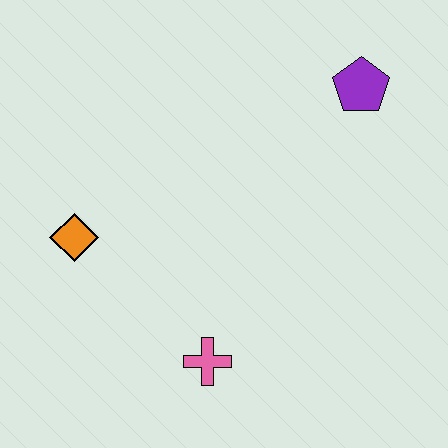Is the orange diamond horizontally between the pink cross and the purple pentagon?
No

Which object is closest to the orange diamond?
The pink cross is closest to the orange diamond.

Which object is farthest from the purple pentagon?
The orange diamond is farthest from the purple pentagon.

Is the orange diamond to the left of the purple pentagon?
Yes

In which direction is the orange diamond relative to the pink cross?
The orange diamond is to the left of the pink cross.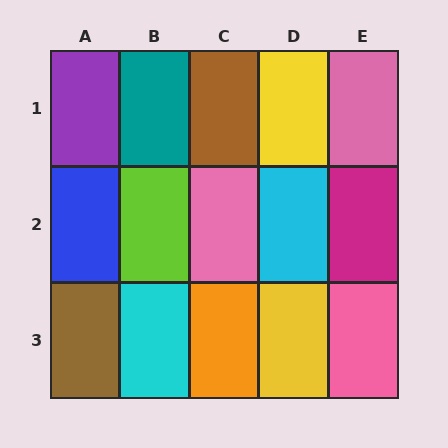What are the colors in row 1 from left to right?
Purple, teal, brown, yellow, pink.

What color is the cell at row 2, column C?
Pink.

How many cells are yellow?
2 cells are yellow.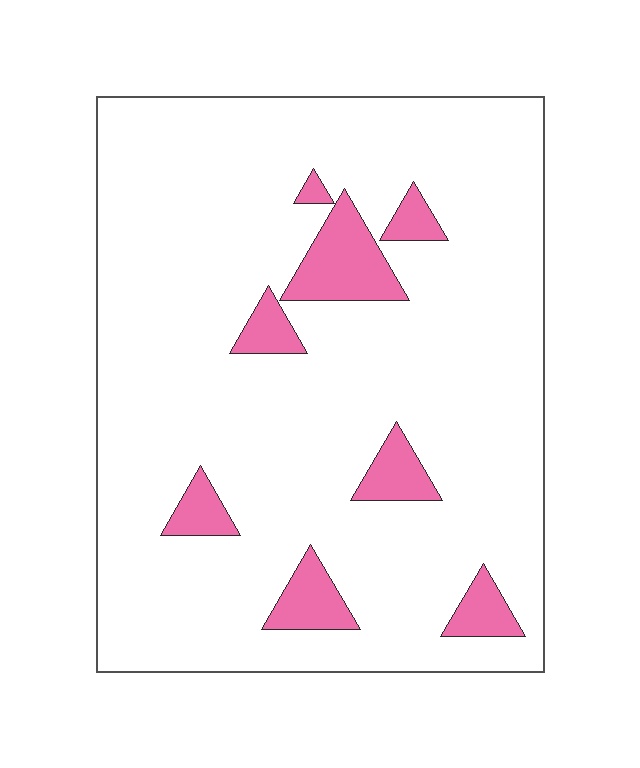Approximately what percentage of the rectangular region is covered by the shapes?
Approximately 10%.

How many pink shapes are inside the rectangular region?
8.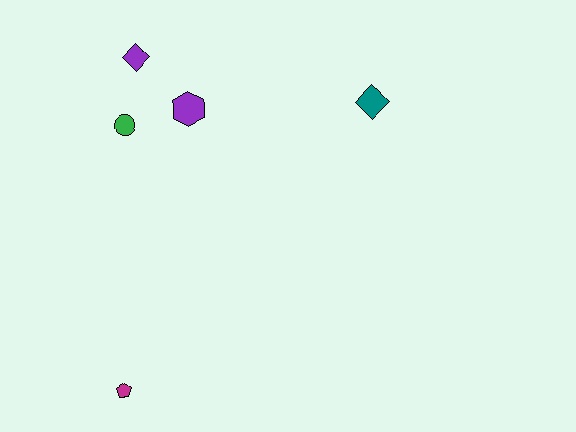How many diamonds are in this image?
There are 2 diamonds.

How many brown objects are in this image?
There are no brown objects.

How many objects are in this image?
There are 5 objects.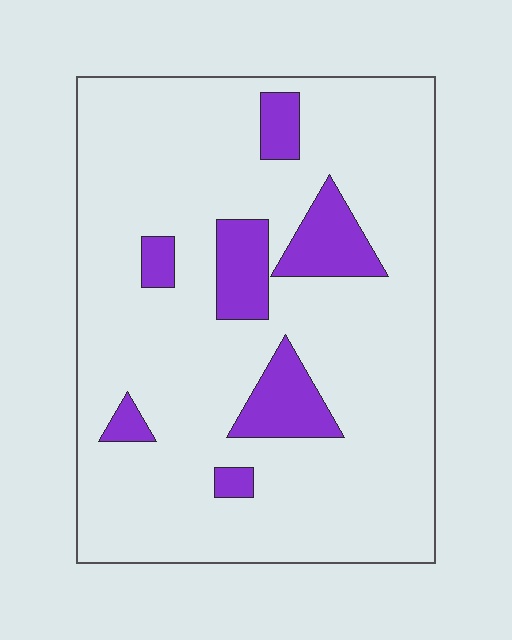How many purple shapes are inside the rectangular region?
7.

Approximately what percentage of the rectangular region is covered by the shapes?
Approximately 15%.